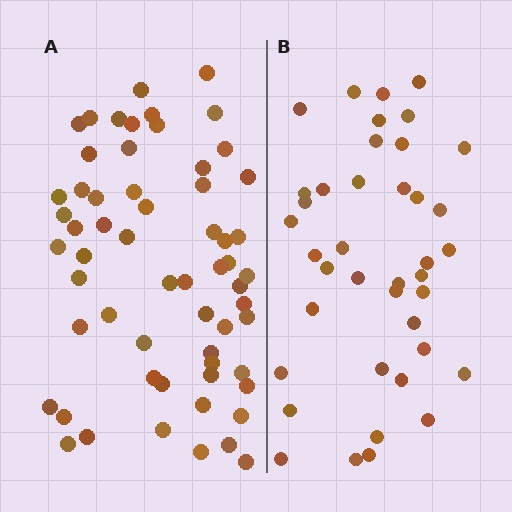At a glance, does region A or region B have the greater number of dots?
Region A (the left region) has more dots.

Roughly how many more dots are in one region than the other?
Region A has approximately 20 more dots than region B.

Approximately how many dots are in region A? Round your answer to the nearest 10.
About 60 dots.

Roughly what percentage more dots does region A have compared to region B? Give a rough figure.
About 50% more.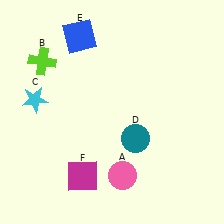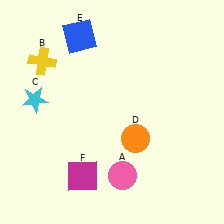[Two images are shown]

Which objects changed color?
B changed from lime to yellow. D changed from teal to orange.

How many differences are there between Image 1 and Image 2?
There are 2 differences between the two images.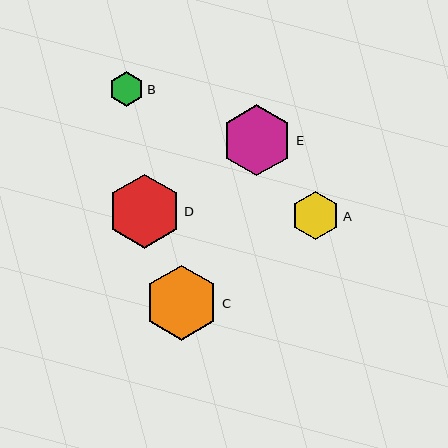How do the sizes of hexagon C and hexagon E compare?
Hexagon C and hexagon E are approximately the same size.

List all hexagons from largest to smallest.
From largest to smallest: C, D, E, A, B.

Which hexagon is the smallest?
Hexagon B is the smallest with a size of approximately 35 pixels.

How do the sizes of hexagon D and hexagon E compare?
Hexagon D and hexagon E are approximately the same size.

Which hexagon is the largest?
Hexagon C is the largest with a size of approximately 75 pixels.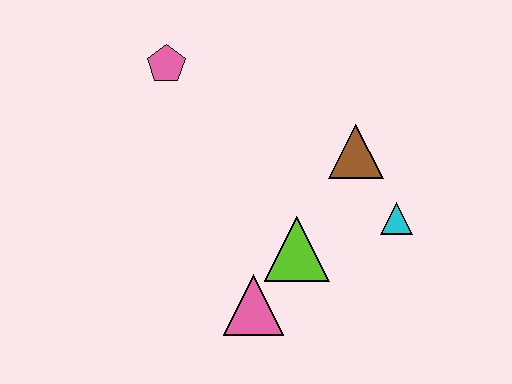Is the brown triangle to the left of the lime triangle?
No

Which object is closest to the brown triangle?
The cyan triangle is closest to the brown triangle.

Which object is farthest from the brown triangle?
The pink pentagon is farthest from the brown triangle.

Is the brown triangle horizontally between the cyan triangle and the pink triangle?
Yes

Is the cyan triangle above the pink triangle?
Yes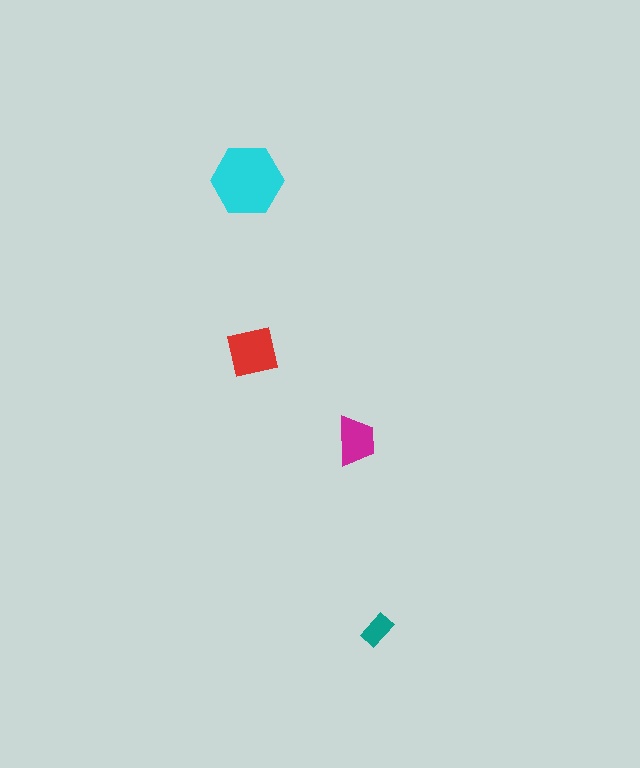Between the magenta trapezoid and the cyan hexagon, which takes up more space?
The cyan hexagon.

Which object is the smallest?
The teal rectangle.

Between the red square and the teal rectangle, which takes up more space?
The red square.